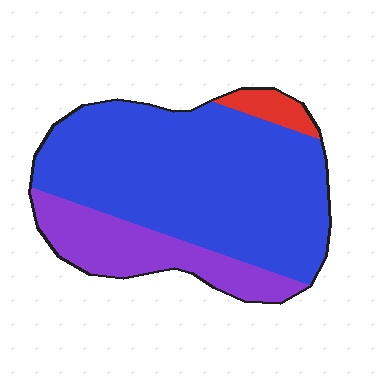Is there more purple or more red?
Purple.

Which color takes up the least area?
Red, at roughly 5%.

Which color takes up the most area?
Blue, at roughly 70%.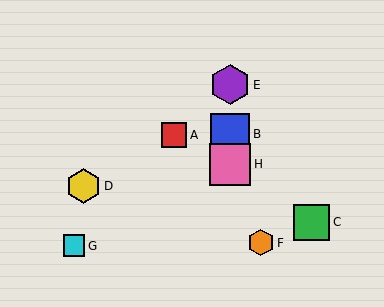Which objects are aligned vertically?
Objects B, E, H are aligned vertically.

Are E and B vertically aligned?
Yes, both are at x≈230.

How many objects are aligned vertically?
3 objects (B, E, H) are aligned vertically.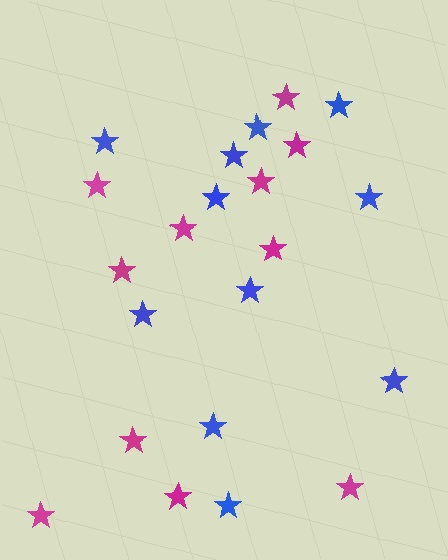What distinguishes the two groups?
There are 2 groups: one group of magenta stars (11) and one group of blue stars (11).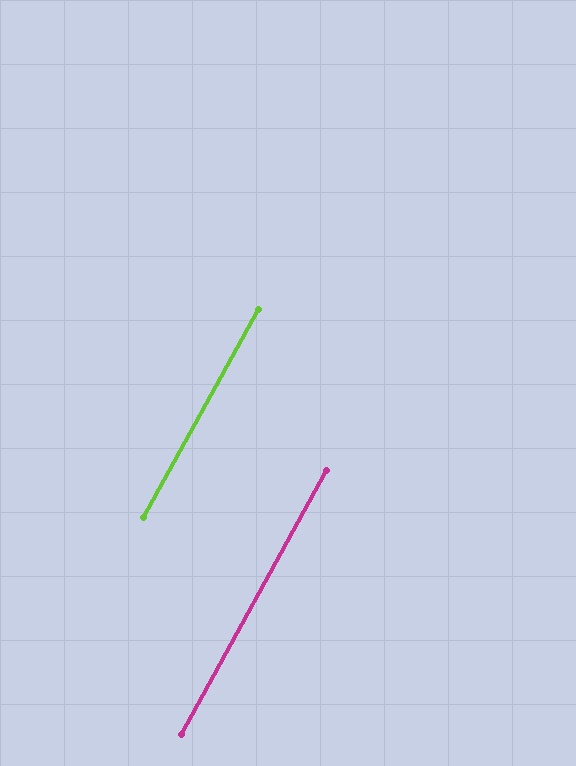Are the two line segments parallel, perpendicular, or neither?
Parallel — their directions differ by only 0.3°.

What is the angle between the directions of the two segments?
Approximately 0 degrees.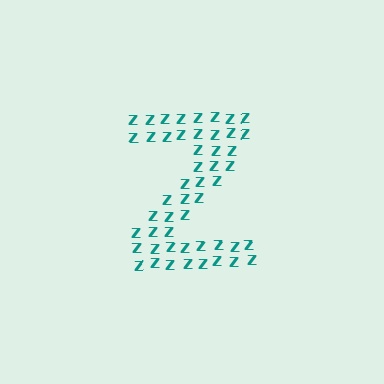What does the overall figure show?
The overall figure shows the letter Z.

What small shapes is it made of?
It is made of small letter Z's.